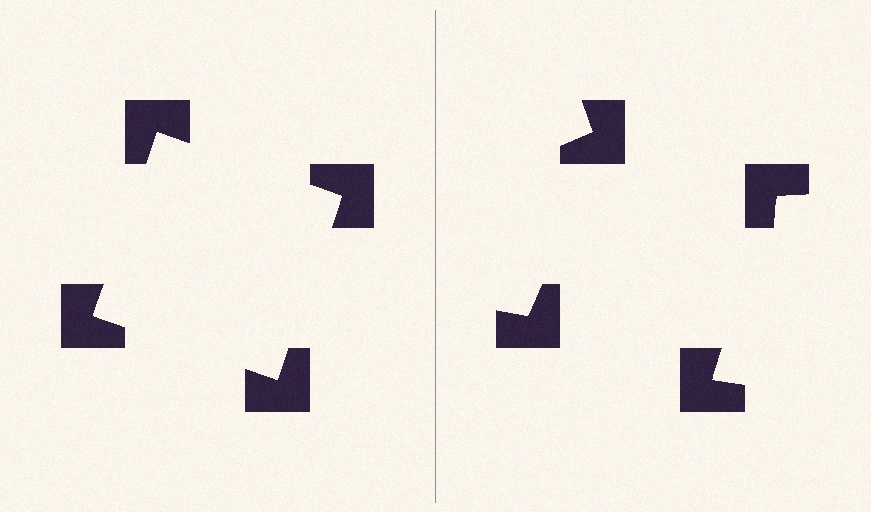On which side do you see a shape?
An illusory square appears on the left side. On the right side the wedge cuts are rotated, so no coherent shape forms.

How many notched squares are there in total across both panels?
8 — 4 on each side.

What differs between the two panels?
The notched squares are positioned identically on both sides; only the wedge orientations differ. On the left they align to a square; on the right they are misaligned.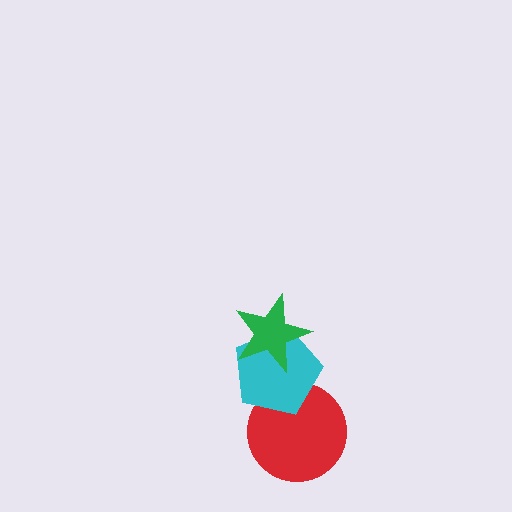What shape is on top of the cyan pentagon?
The green star is on top of the cyan pentagon.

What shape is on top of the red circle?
The cyan pentagon is on top of the red circle.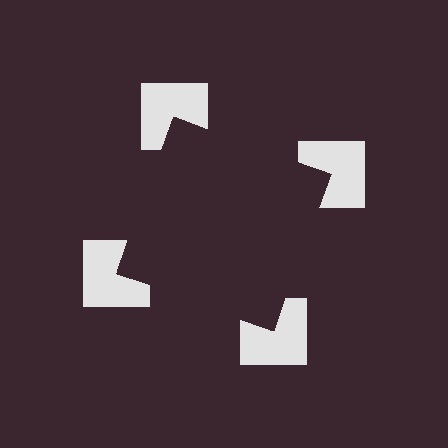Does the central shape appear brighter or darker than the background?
It typically appears slightly darker than the background, even though no actual brightness change is drawn.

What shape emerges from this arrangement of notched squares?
An illusory square — its edges are inferred from the aligned wedge cuts in the notched squares, not physically drawn.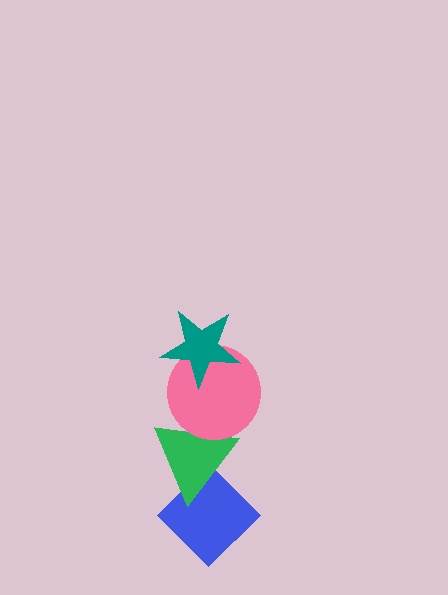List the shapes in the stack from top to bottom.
From top to bottom: the teal star, the pink circle, the green triangle, the blue diamond.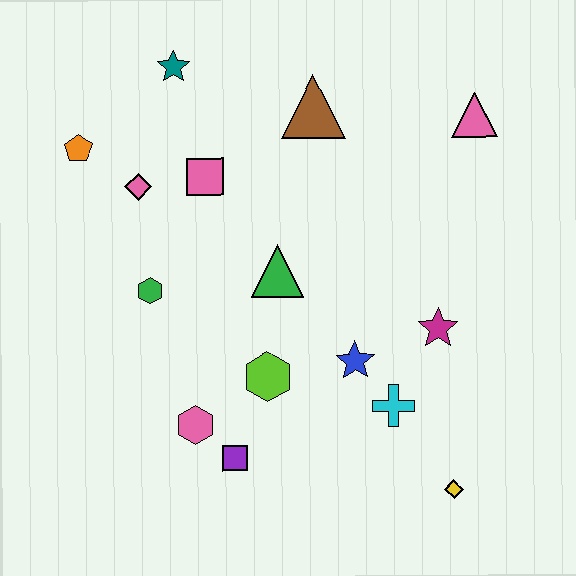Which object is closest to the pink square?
The pink diamond is closest to the pink square.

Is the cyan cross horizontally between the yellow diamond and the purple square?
Yes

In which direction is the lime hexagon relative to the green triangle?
The lime hexagon is below the green triangle.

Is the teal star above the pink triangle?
Yes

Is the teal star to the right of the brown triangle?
No